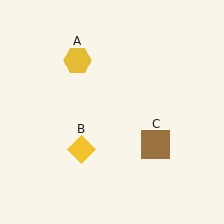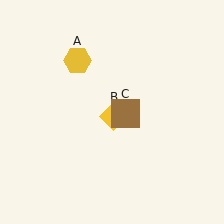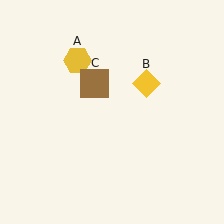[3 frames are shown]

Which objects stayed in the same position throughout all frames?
Yellow hexagon (object A) remained stationary.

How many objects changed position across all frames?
2 objects changed position: yellow diamond (object B), brown square (object C).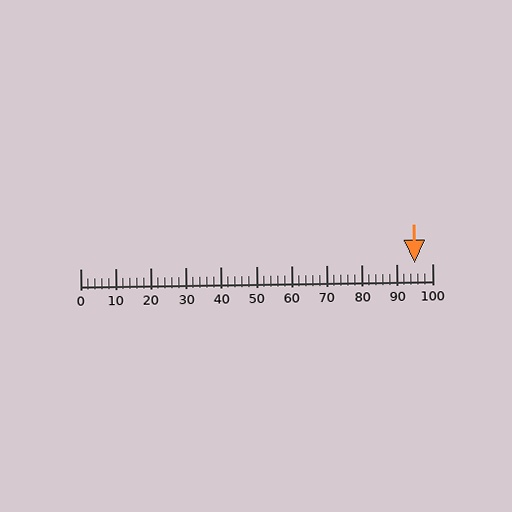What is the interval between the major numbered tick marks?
The major tick marks are spaced 10 units apart.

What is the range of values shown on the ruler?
The ruler shows values from 0 to 100.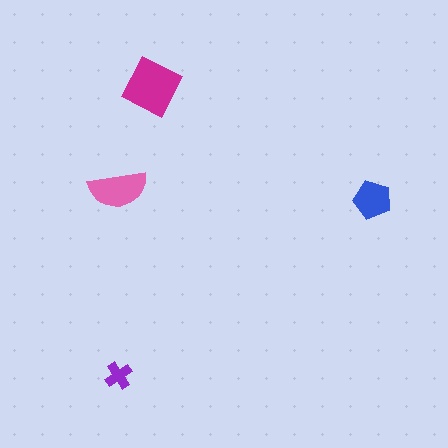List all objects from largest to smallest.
The magenta square, the pink semicircle, the blue pentagon, the purple cross.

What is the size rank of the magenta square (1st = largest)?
1st.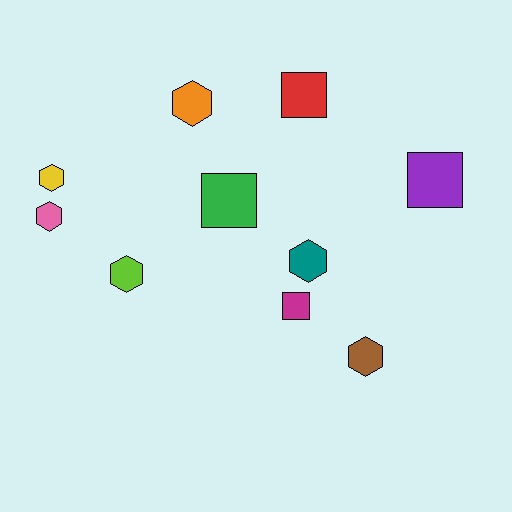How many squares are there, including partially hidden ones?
There are 4 squares.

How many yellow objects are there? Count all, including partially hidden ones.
There is 1 yellow object.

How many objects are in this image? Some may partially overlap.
There are 10 objects.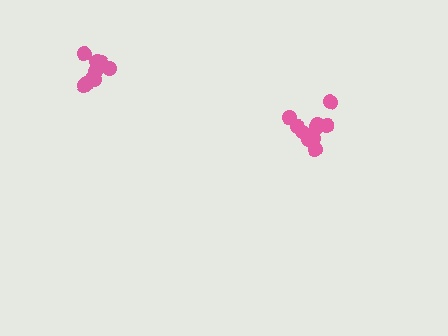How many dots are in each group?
Group 1: 10 dots, Group 2: 9 dots (19 total).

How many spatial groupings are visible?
There are 2 spatial groupings.